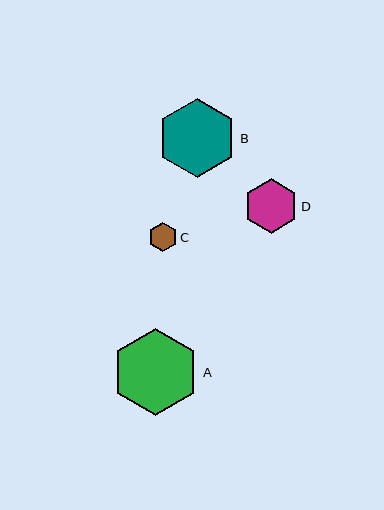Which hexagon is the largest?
Hexagon A is the largest with a size of approximately 88 pixels.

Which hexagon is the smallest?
Hexagon C is the smallest with a size of approximately 29 pixels.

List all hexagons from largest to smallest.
From largest to smallest: A, B, D, C.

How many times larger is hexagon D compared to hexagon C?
Hexagon D is approximately 1.9 times the size of hexagon C.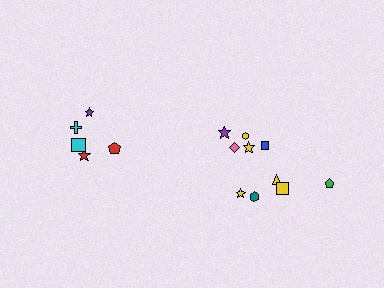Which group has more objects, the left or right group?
The right group.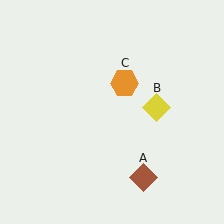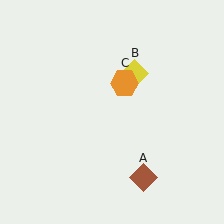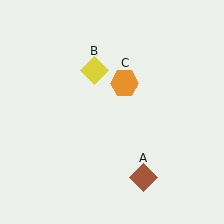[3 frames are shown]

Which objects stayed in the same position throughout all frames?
Brown diamond (object A) and orange hexagon (object C) remained stationary.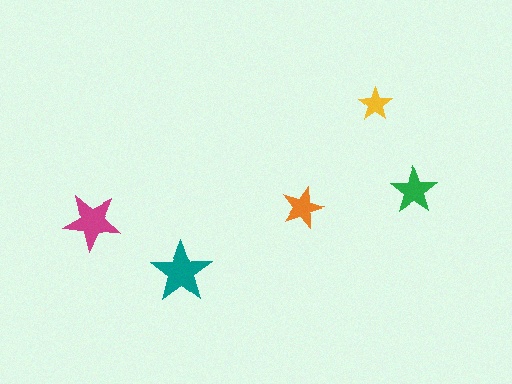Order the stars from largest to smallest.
the teal one, the magenta one, the green one, the orange one, the yellow one.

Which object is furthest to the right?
The green star is rightmost.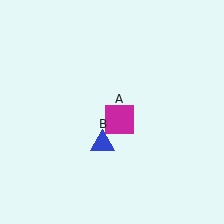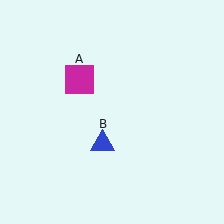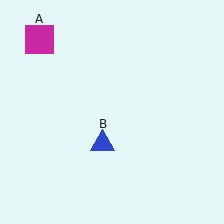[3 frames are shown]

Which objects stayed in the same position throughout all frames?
Blue triangle (object B) remained stationary.